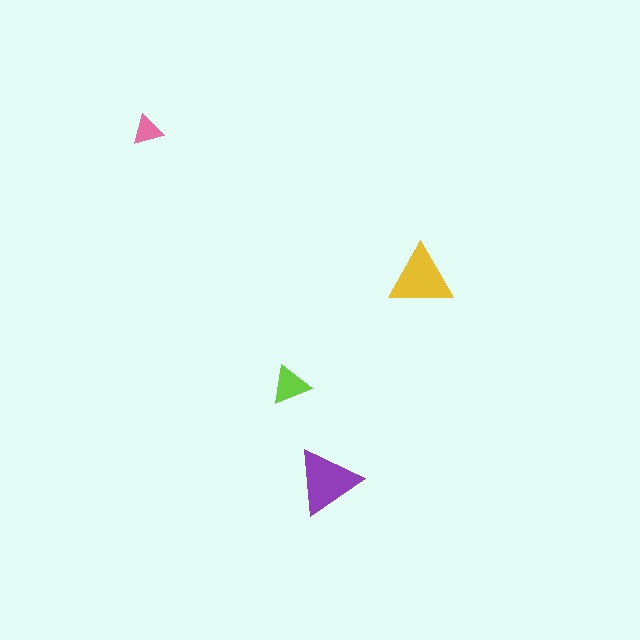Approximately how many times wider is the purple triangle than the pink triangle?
About 2 times wider.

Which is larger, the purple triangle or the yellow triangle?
The purple one.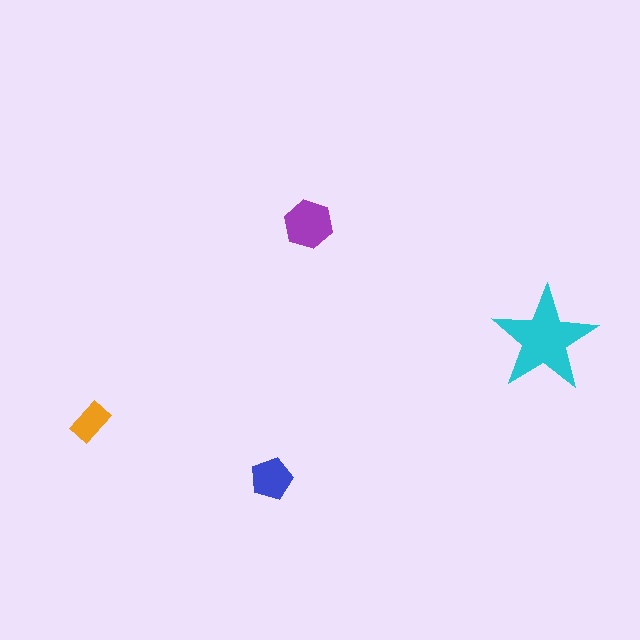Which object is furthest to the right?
The cyan star is rightmost.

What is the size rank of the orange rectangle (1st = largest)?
4th.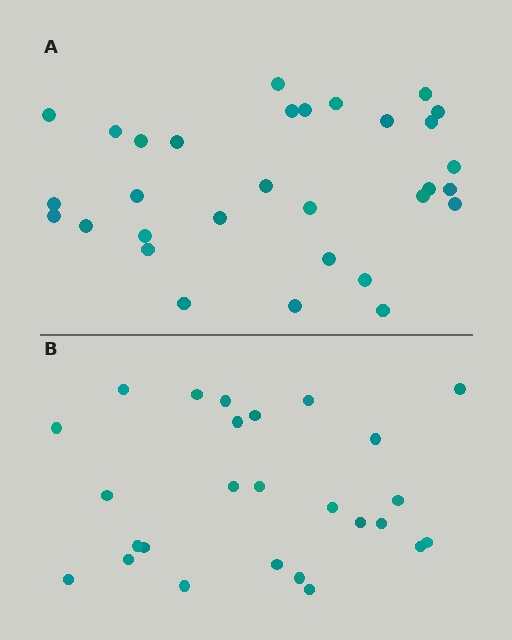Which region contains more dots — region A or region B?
Region A (the top region) has more dots.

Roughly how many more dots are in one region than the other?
Region A has about 5 more dots than region B.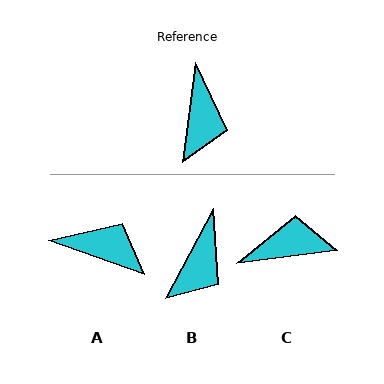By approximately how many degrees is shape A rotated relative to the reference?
Approximately 78 degrees counter-clockwise.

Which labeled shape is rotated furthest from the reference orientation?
C, about 105 degrees away.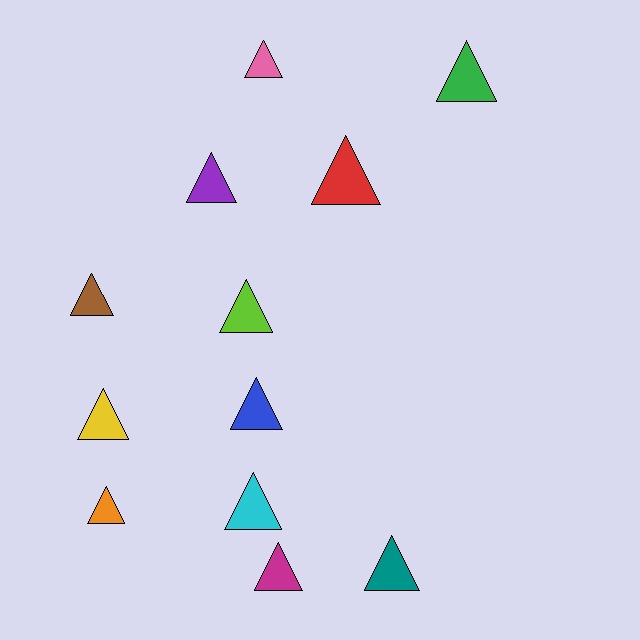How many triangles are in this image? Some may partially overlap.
There are 12 triangles.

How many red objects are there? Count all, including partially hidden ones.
There is 1 red object.